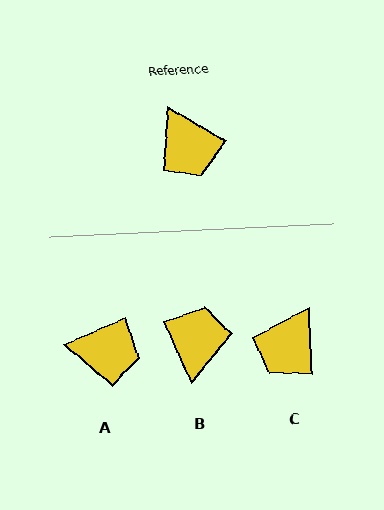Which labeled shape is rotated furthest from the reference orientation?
B, about 144 degrees away.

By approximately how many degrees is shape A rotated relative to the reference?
Approximately 53 degrees counter-clockwise.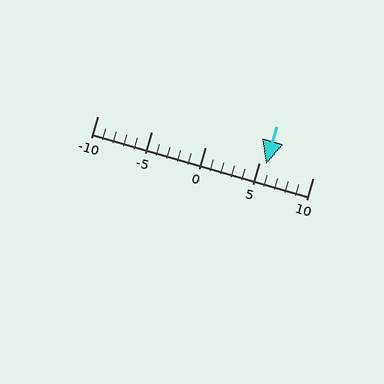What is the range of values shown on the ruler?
The ruler shows values from -10 to 10.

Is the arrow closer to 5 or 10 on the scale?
The arrow is closer to 5.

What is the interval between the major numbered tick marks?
The major tick marks are spaced 5 units apart.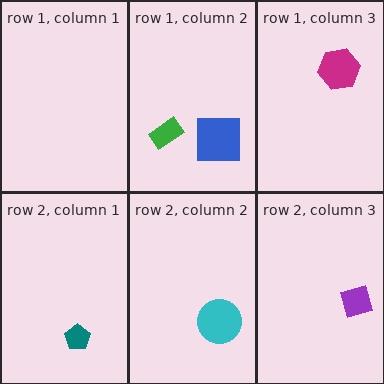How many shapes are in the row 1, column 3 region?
1.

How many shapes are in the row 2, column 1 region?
1.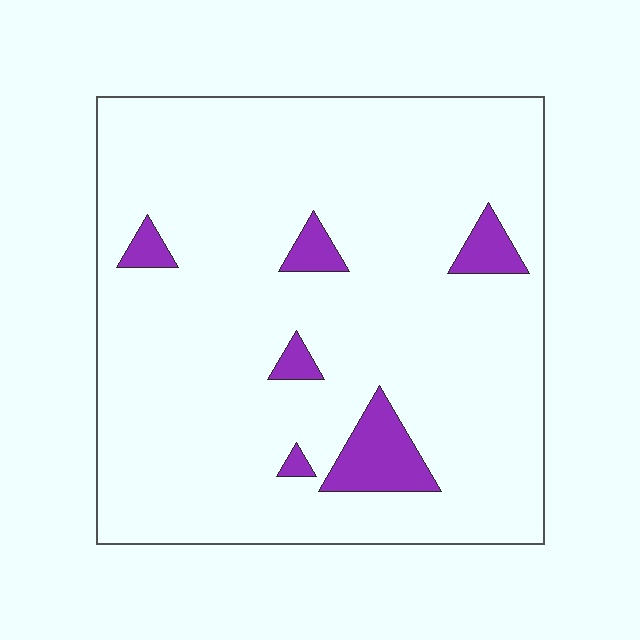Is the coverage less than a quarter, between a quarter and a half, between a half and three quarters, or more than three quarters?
Less than a quarter.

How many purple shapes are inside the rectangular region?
6.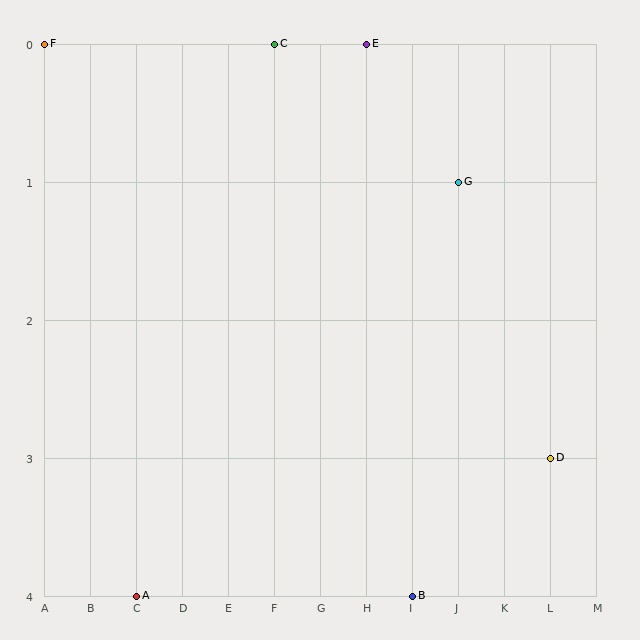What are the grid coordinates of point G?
Point G is at grid coordinates (J, 1).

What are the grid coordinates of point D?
Point D is at grid coordinates (L, 3).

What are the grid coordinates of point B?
Point B is at grid coordinates (I, 4).